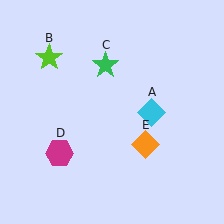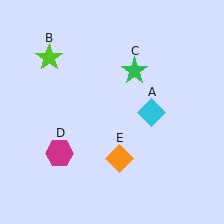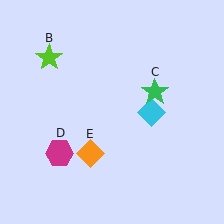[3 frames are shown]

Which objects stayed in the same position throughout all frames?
Cyan diamond (object A) and lime star (object B) and magenta hexagon (object D) remained stationary.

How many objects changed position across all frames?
2 objects changed position: green star (object C), orange diamond (object E).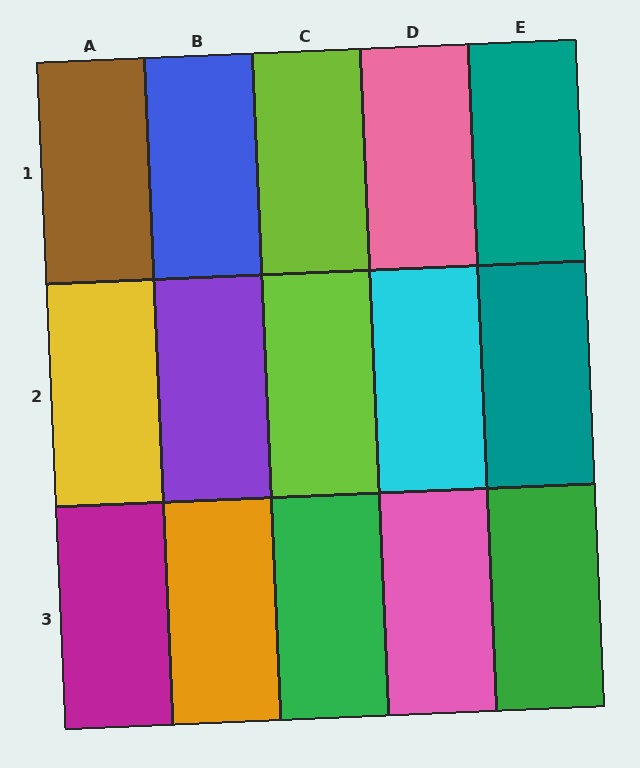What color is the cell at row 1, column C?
Lime.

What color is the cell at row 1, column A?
Brown.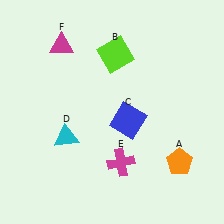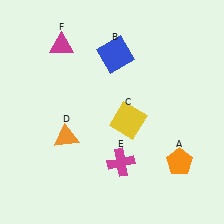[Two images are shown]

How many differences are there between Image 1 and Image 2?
There are 3 differences between the two images.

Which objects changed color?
B changed from lime to blue. C changed from blue to yellow. D changed from cyan to orange.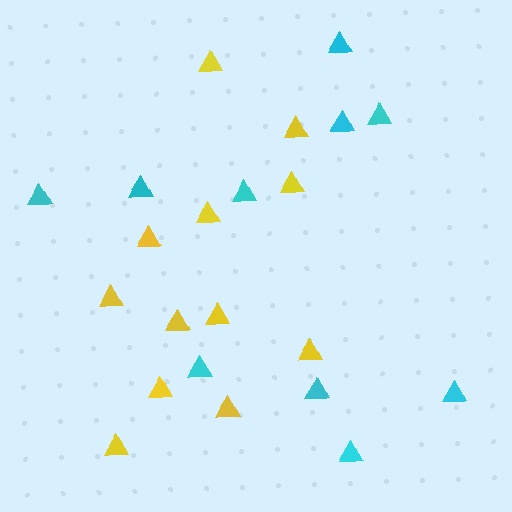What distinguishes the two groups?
There are 2 groups: one group of cyan triangles (10) and one group of yellow triangles (12).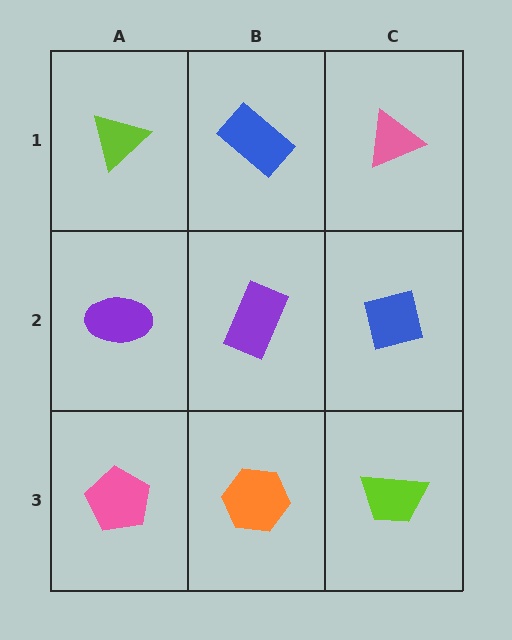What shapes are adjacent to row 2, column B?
A blue rectangle (row 1, column B), an orange hexagon (row 3, column B), a purple ellipse (row 2, column A), a blue square (row 2, column C).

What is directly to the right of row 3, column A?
An orange hexagon.